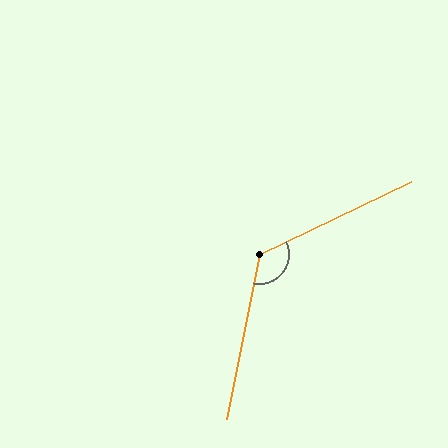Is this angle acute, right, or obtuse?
It is obtuse.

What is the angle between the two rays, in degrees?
Approximately 127 degrees.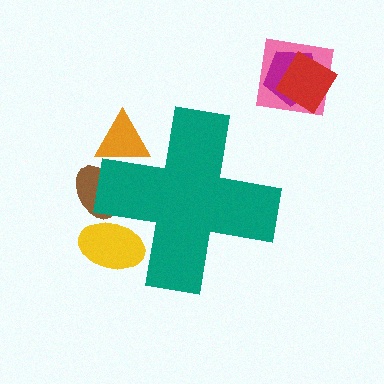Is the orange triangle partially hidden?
Yes, the orange triangle is partially hidden behind the teal cross.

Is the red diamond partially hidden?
No, the red diamond is fully visible.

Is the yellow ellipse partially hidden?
Yes, the yellow ellipse is partially hidden behind the teal cross.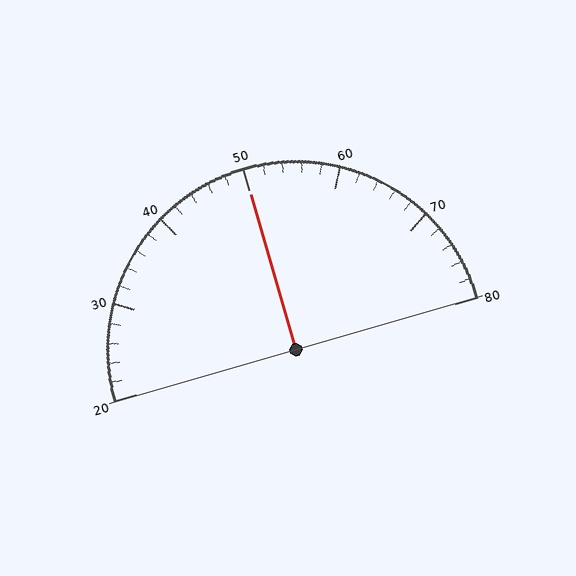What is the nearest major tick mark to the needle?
The nearest major tick mark is 50.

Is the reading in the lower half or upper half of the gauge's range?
The reading is in the upper half of the range (20 to 80).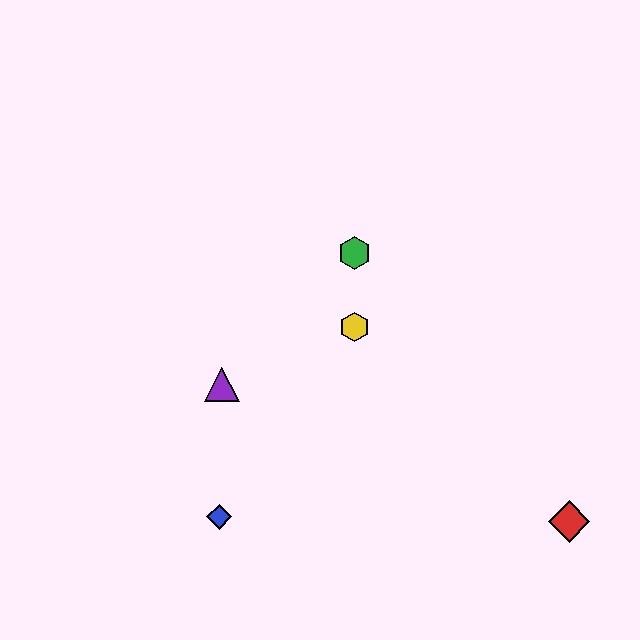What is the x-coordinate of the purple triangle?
The purple triangle is at x≈222.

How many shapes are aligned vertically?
2 shapes (the green hexagon, the yellow hexagon) are aligned vertically.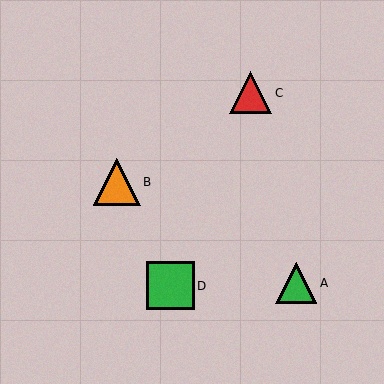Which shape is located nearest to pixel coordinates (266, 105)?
The red triangle (labeled C) at (251, 93) is nearest to that location.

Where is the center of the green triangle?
The center of the green triangle is at (296, 283).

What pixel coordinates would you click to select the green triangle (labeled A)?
Click at (296, 283) to select the green triangle A.